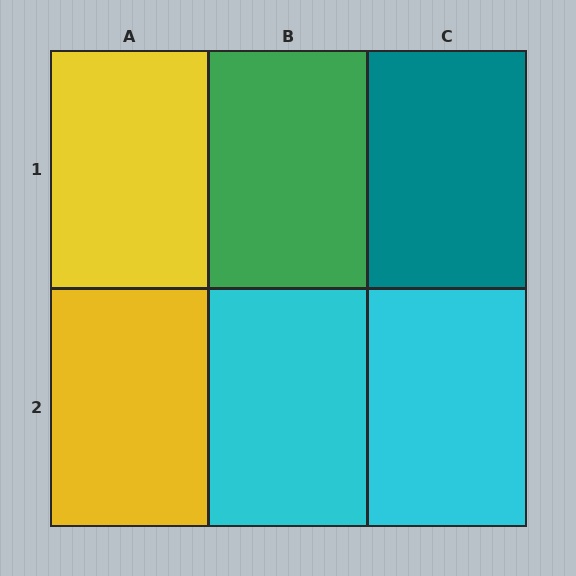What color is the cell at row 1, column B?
Green.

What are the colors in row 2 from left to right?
Yellow, cyan, cyan.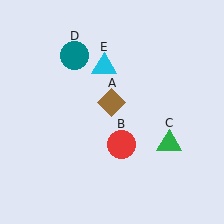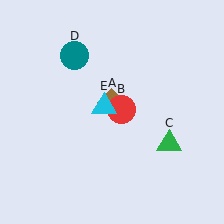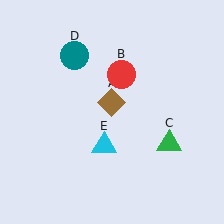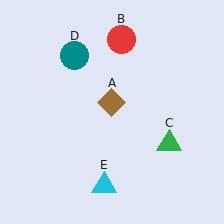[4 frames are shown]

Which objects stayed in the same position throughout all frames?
Brown diamond (object A) and green triangle (object C) and teal circle (object D) remained stationary.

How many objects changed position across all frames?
2 objects changed position: red circle (object B), cyan triangle (object E).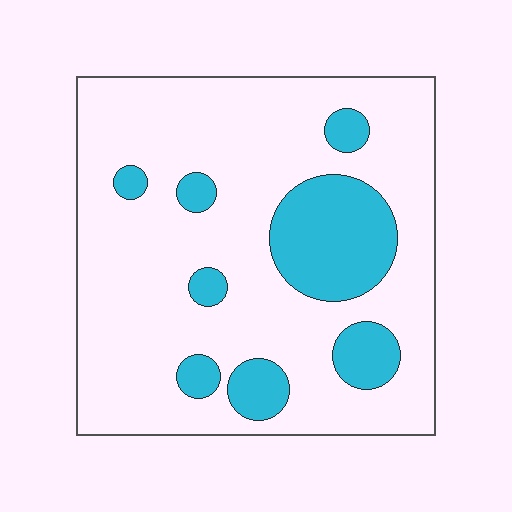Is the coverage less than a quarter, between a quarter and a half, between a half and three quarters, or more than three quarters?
Less than a quarter.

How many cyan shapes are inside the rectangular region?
8.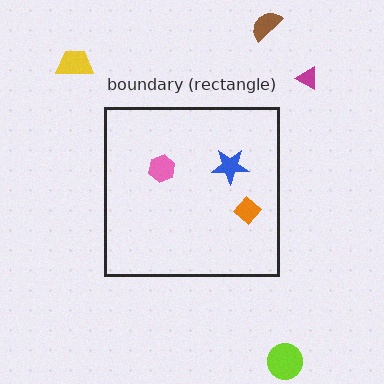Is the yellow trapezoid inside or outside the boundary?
Outside.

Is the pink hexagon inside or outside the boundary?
Inside.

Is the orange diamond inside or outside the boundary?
Inside.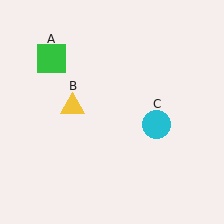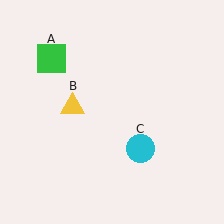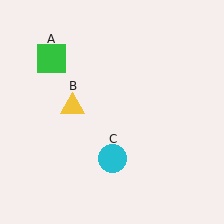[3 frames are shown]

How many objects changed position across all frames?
1 object changed position: cyan circle (object C).